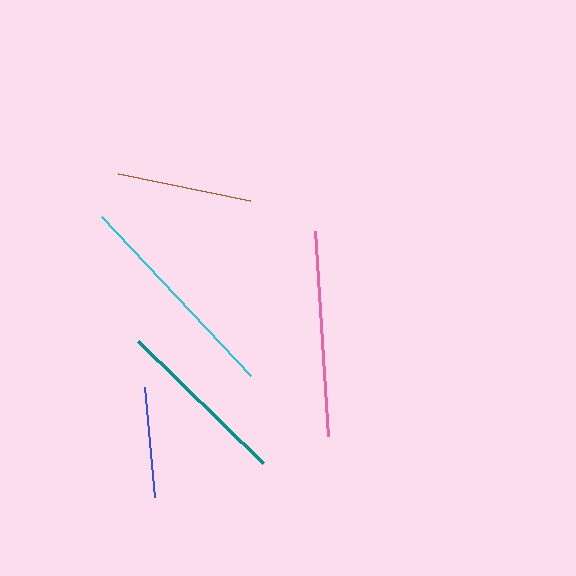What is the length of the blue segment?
The blue segment is approximately 111 pixels long.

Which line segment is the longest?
The cyan line is the longest at approximately 218 pixels.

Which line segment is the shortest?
The blue line is the shortest at approximately 111 pixels.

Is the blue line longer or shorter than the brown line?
The brown line is longer than the blue line.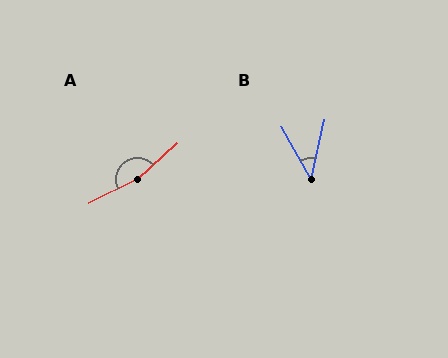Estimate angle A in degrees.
Approximately 165 degrees.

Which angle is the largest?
A, at approximately 165 degrees.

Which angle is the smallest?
B, at approximately 42 degrees.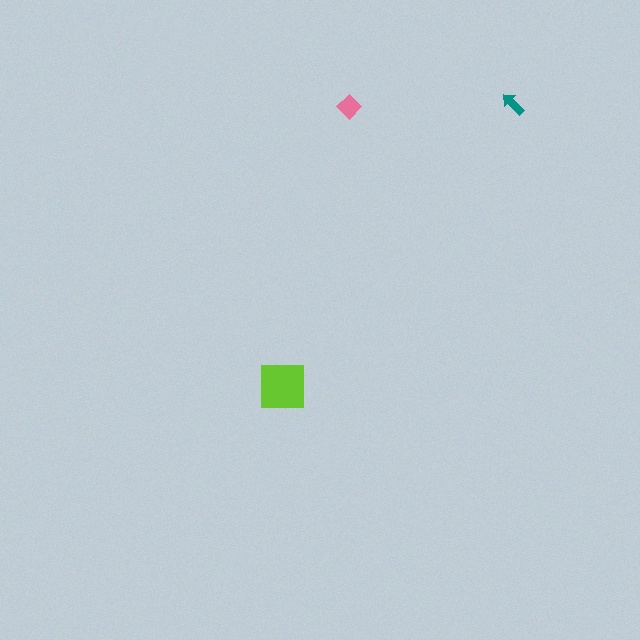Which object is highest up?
The teal arrow is topmost.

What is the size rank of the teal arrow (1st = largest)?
3rd.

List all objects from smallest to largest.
The teal arrow, the pink diamond, the lime square.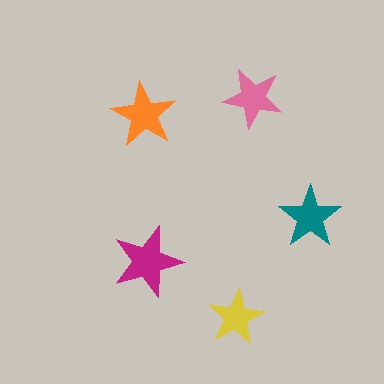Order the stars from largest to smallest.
the magenta one, the orange one, the teal one, the pink one, the yellow one.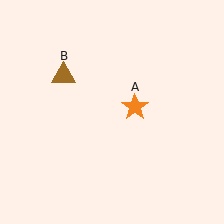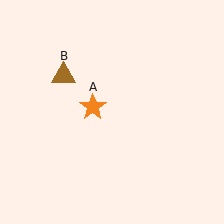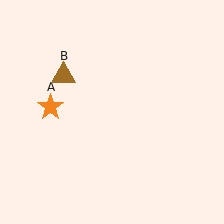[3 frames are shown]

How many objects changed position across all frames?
1 object changed position: orange star (object A).